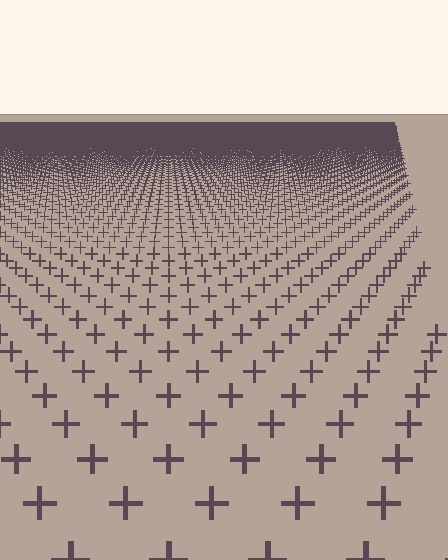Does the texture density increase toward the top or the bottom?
Density increases toward the top.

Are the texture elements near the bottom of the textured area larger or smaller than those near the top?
Larger. Near the bottom, elements are closer to the viewer and appear at a bigger on-screen size.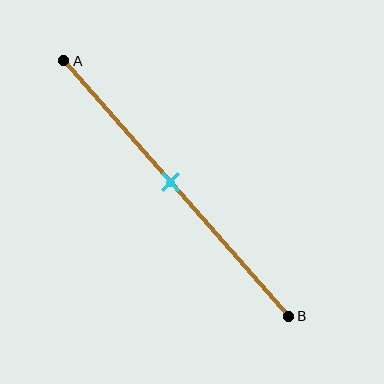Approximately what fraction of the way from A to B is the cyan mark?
The cyan mark is approximately 50% of the way from A to B.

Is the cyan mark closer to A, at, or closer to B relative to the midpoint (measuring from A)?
The cyan mark is approximately at the midpoint of segment AB.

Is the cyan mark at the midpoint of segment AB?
Yes, the mark is approximately at the midpoint.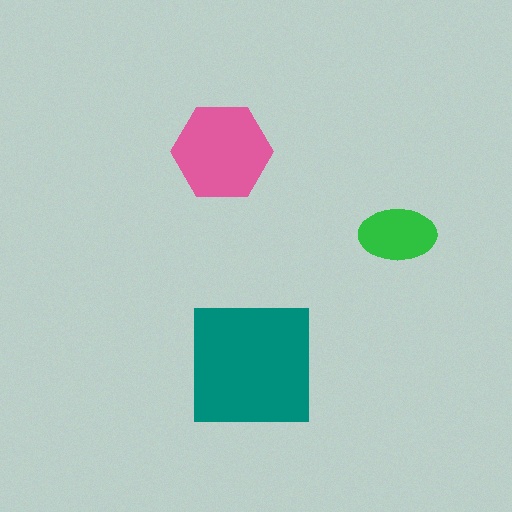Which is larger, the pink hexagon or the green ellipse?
The pink hexagon.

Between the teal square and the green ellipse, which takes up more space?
The teal square.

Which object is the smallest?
The green ellipse.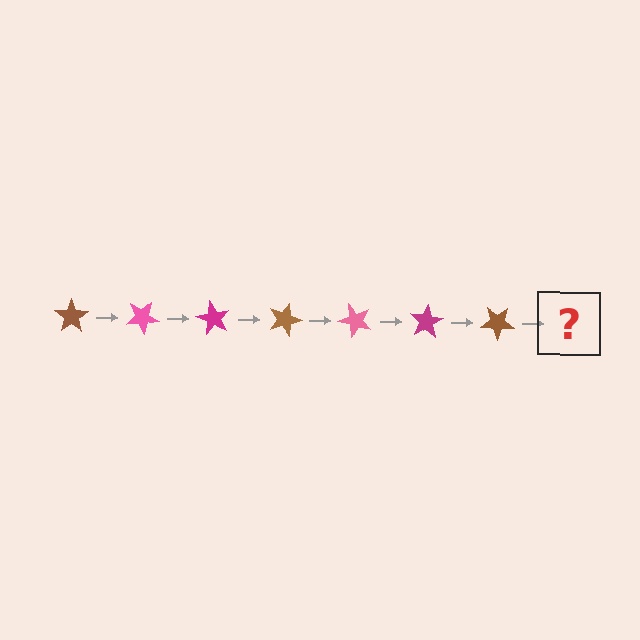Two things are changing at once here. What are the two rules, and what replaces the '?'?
The two rules are that it rotates 30 degrees each step and the color cycles through brown, pink, and magenta. The '?' should be a pink star, rotated 210 degrees from the start.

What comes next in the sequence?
The next element should be a pink star, rotated 210 degrees from the start.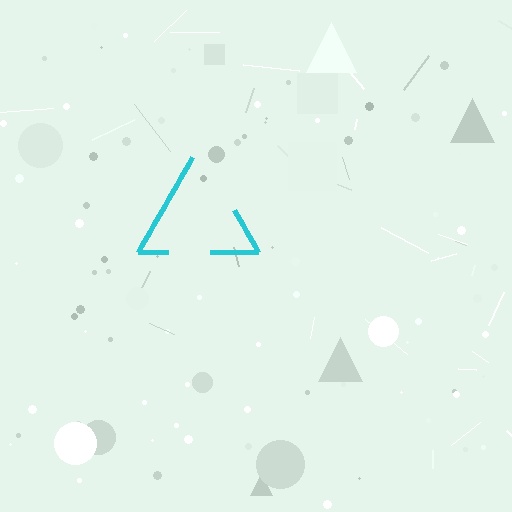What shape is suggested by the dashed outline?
The dashed outline suggests a triangle.